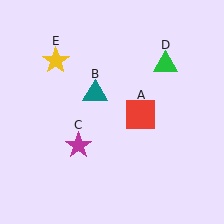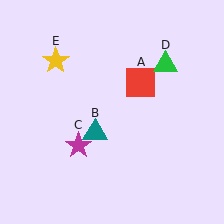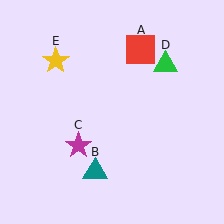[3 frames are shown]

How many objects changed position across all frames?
2 objects changed position: red square (object A), teal triangle (object B).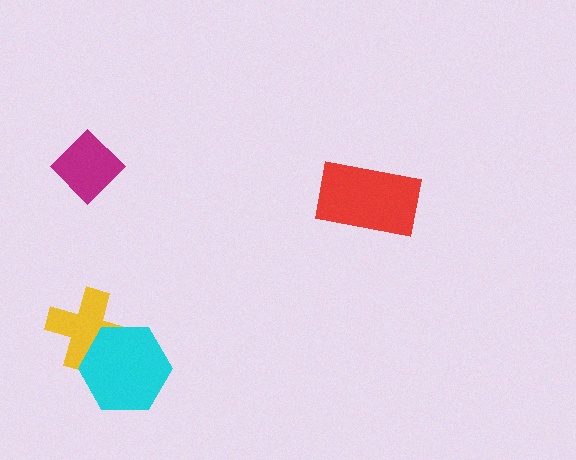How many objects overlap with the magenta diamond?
0 objects overlap with the magenta diamond.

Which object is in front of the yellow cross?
The cyan hexagon is in front of the yellow cross.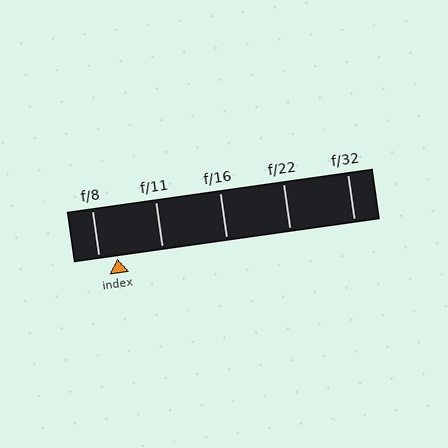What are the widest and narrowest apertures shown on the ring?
The widest aperture shown is f/8 and the narrowest is f/32.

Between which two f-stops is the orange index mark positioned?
The index mark is between f/8 and f/11.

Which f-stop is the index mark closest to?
The index mark is closest to f/8.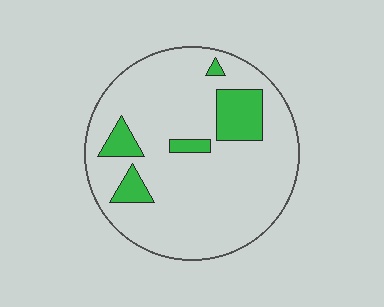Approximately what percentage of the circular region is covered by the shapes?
Approximately 15%.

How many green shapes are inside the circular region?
5.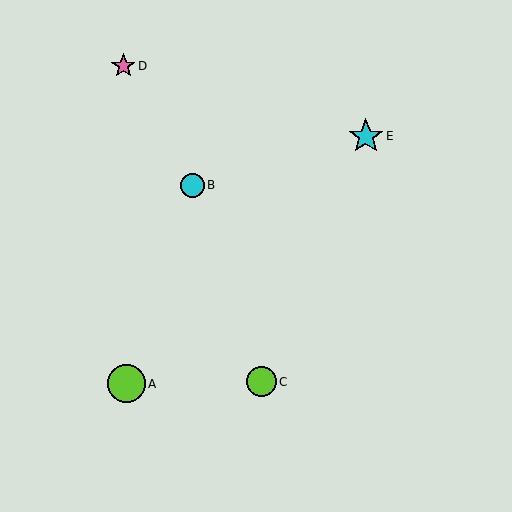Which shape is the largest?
The lime circle (labeled A) is the largest.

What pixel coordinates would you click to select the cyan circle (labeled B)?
Click at (192, 185) to select the cyan circle B.